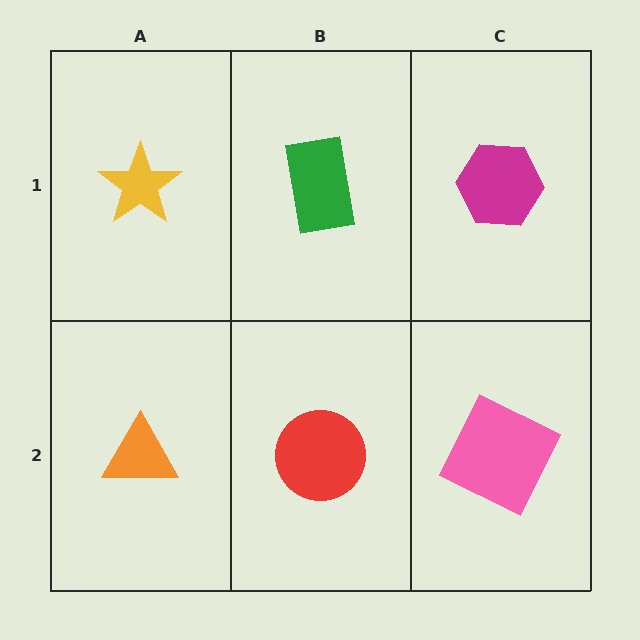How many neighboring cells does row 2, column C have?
2.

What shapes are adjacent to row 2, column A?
A yellow star (row 1, column A), a red circle (row 2, column B).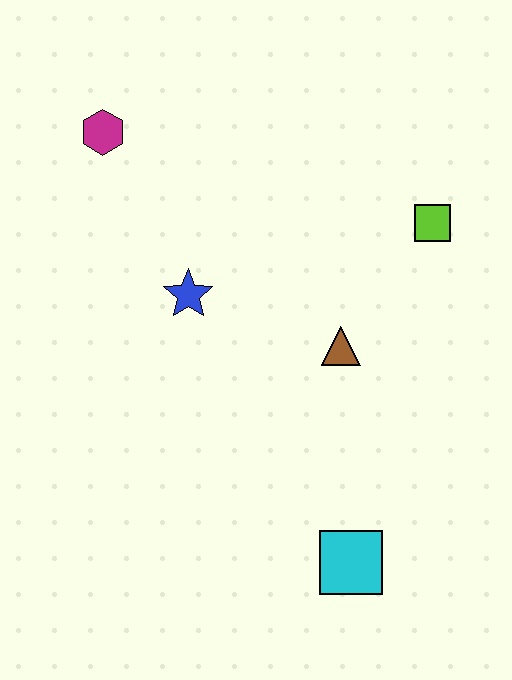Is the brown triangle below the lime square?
Yes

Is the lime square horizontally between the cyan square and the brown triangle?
No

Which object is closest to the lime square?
The brown triangle is closest to the lime square.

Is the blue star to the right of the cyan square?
No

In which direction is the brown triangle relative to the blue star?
The brown triangle is to the right of the blue star.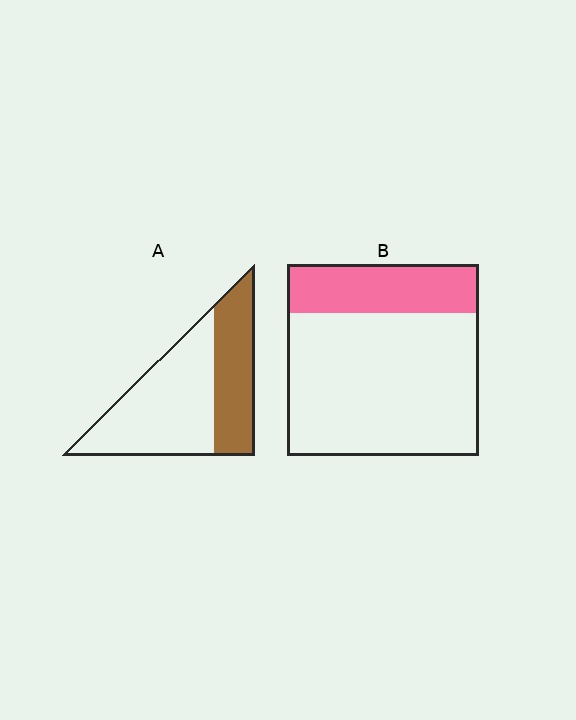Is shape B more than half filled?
No.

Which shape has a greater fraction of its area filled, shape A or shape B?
Shape A.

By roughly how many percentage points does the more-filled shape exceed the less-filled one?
By roughly 10 percentage points (A over B).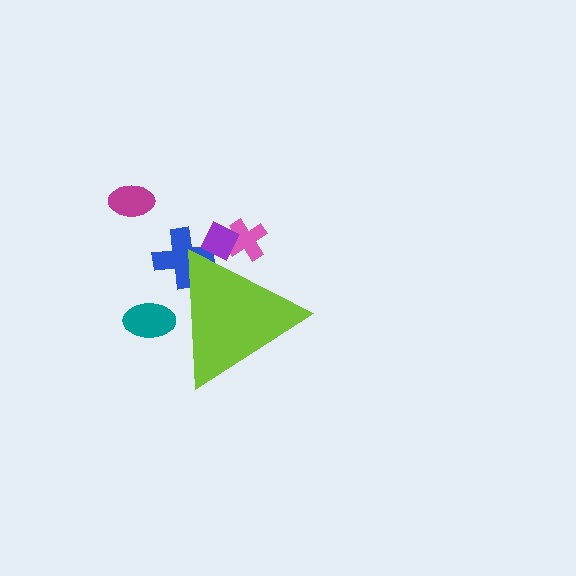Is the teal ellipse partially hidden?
Yes, the teal ellipse is partially hidden behind the lime triangle.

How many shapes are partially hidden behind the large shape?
4 shapes are partially hidden.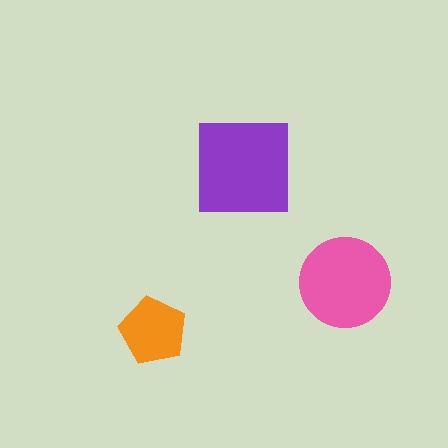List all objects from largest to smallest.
The purple square, the pink circle, the orange pentagon.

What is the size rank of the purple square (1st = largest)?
1st.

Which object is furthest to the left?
The orange pentagon is leftmost.